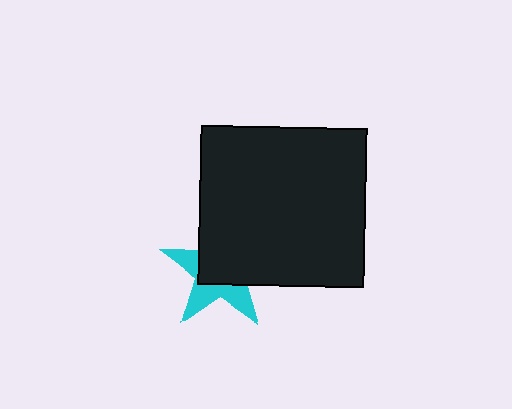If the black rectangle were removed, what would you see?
You would see the complete cyan star.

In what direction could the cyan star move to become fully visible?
The cyan star could move toward the lower-left. That would shift it out from behind the black rectangle entirely.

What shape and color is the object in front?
The object in front is a black rectangle.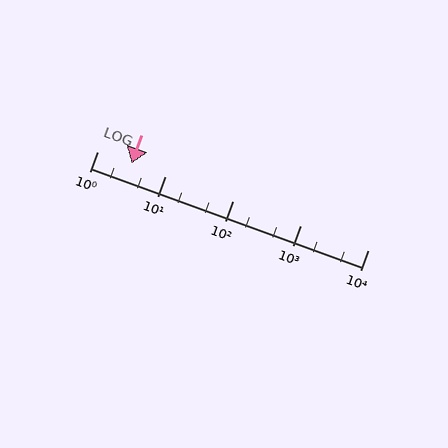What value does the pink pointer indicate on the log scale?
The pointer indicates approximately 3.2.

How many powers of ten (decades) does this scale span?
The scale spans 4 decades, from 1 to 10000.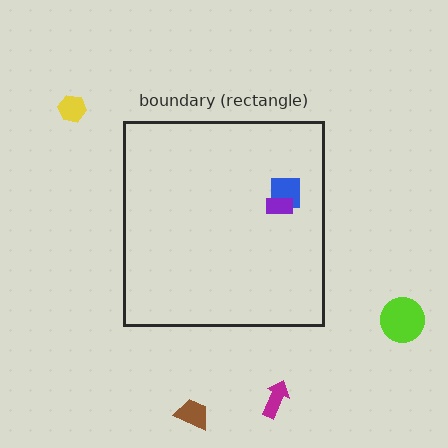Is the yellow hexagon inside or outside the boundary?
Outside.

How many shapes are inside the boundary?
2 inside, 4 outside.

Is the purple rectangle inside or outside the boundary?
Inside.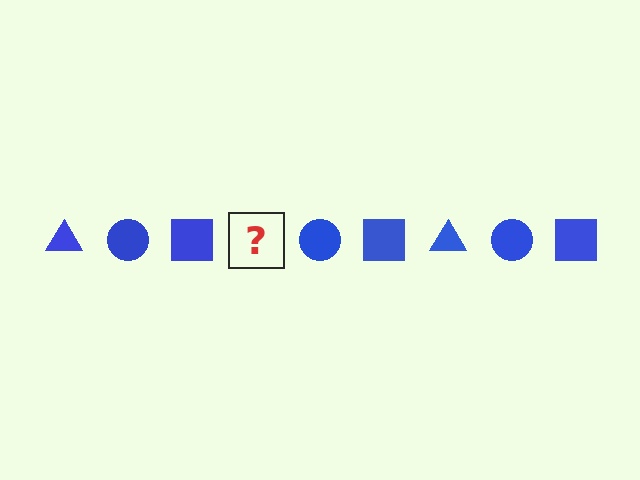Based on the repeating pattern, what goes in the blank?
The blank should be a blue triangle.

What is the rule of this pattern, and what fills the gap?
The rule is that the pattern cycles through triangle, circle, square shapes in blue. The gap should be filled with a blue triangle.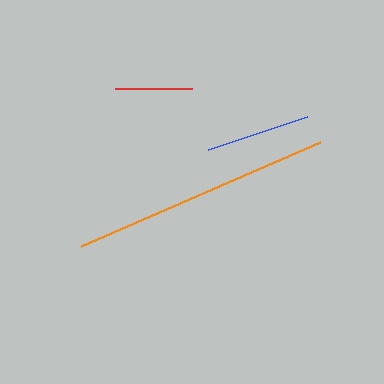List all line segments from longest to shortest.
From longest to shortest: orange, blue, red.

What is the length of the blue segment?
The blue segment is approximately 105 pixels long.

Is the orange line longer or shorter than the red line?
The orange line is longer than the red line.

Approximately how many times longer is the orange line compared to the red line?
The orange line is approximately 3.4 times the length of the red line.